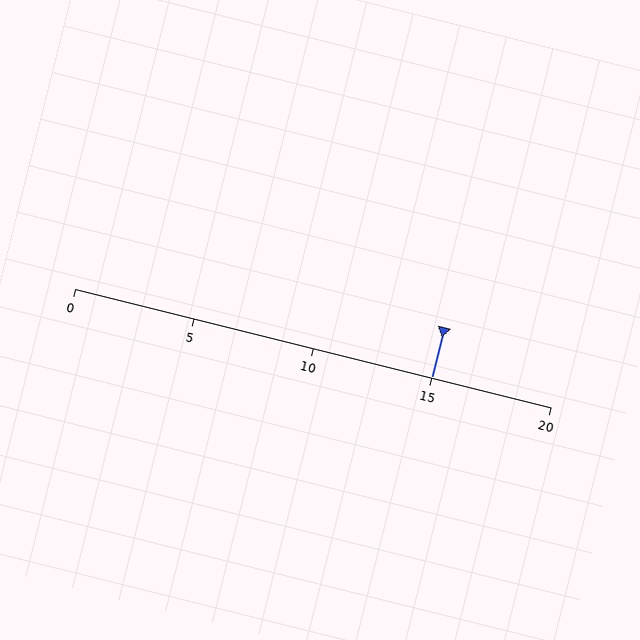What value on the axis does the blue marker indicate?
The marker indicates approximately 15.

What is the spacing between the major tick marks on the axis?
The major ticks are spaced 5 apart.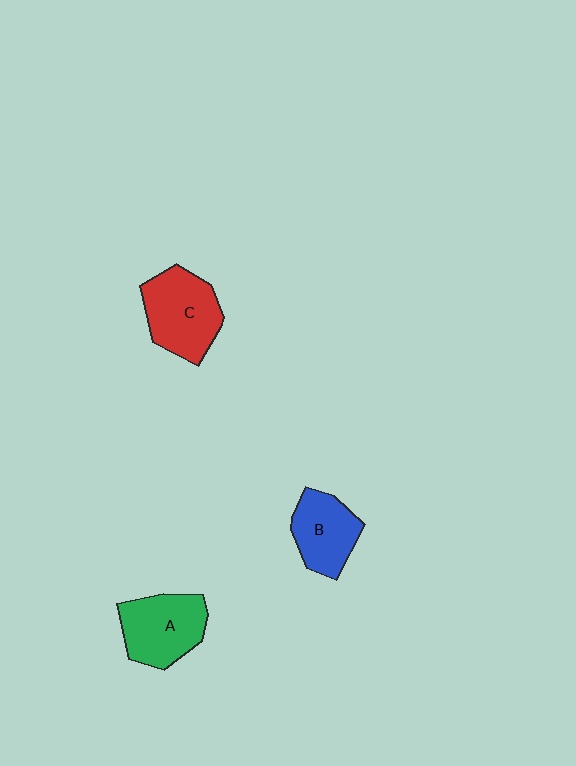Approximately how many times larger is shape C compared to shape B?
Approximately 1.3 times.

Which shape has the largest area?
Shape C (red).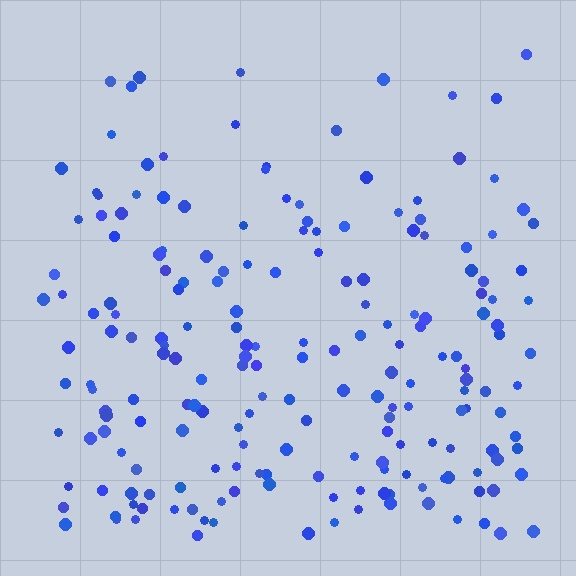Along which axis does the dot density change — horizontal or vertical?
Vertical.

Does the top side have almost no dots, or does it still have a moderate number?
Still a moderate number, just noticeably fewer than the bottom.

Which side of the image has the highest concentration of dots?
The bottom.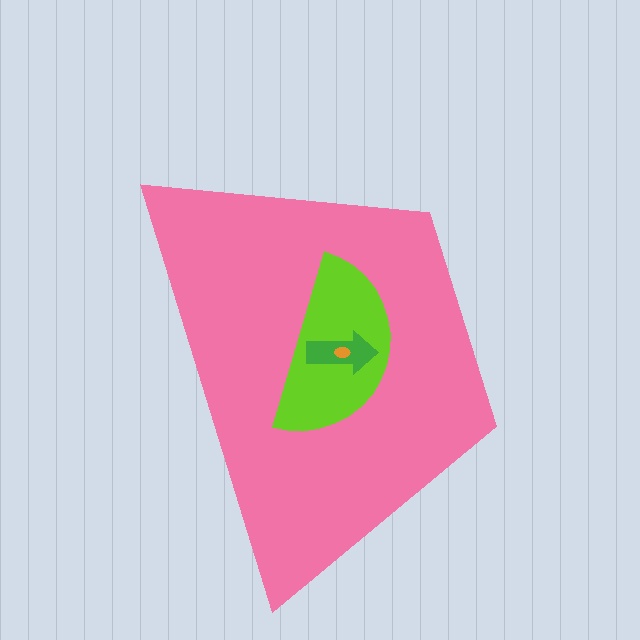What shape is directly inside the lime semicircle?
The green arrow.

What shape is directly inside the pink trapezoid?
The lime semicircle.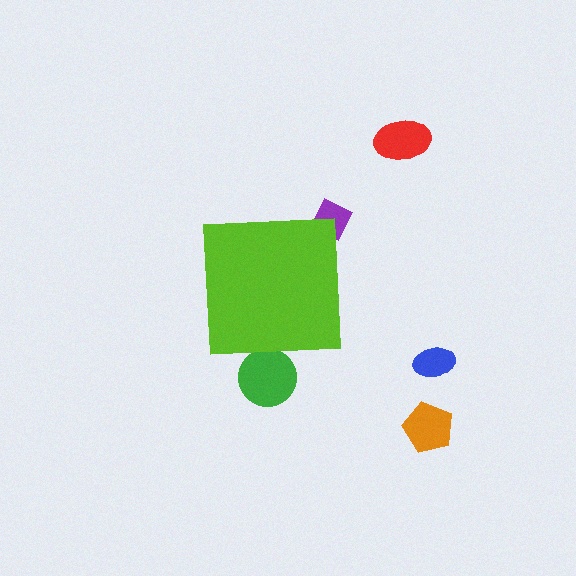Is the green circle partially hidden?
Yes, the green circle is partially hidden behind the lime square.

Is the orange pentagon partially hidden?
No, the orange pentagon is fully visible.